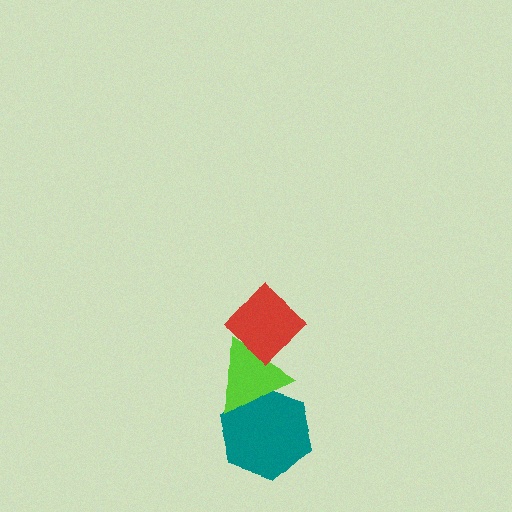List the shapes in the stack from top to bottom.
From top to bottom: the red diamond, the lime triangle, the teal hexagon.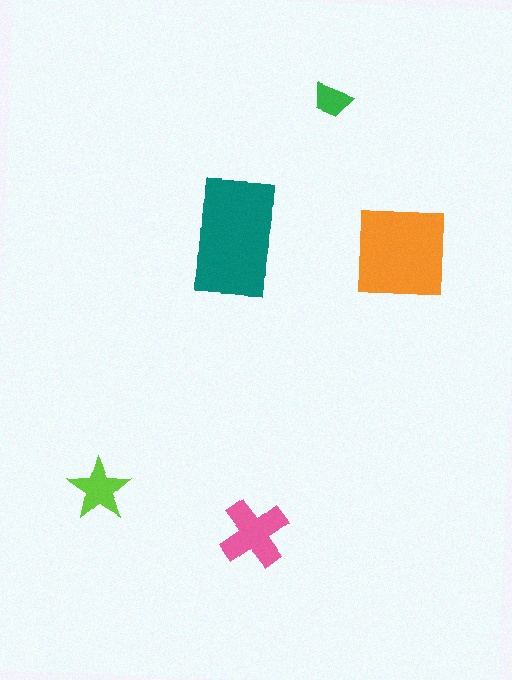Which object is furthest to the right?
The orange square is rightmost.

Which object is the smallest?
The green trapezoid.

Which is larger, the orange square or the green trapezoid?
The orange square.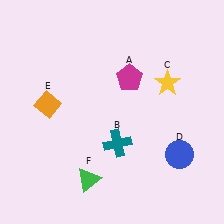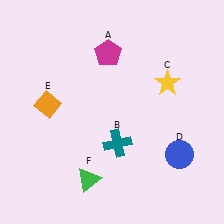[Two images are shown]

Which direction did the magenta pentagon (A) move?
The magenta pentagon (A) moved up.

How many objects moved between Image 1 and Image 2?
1 object moved between the two images.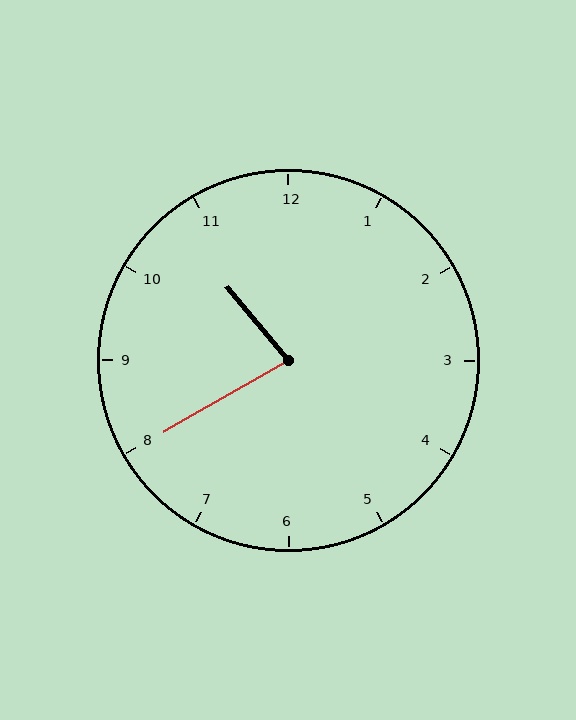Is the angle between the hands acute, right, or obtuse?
It is acute.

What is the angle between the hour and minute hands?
Approximately 80 degrees.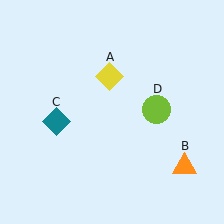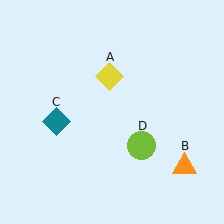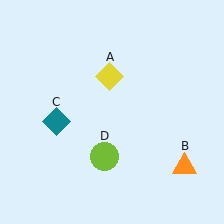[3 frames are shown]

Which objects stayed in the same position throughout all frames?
Yellow diamond (object A) and orange triangle (object B) and teal diamond (object C) remained stationary.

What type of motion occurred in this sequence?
The lime circle (object D) rotated clockwise around the center of the scene.